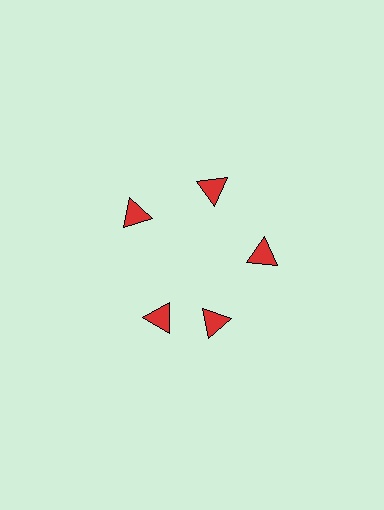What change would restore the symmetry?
The symmetry would be restored by rotating it back into even spacing with its neighbors so that all 5 triangles sit at equal angles and equal distance from the center.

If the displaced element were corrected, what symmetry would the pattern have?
It would have 5-fold rotational symmetry — the pattern would map onto itself every 72 degrees.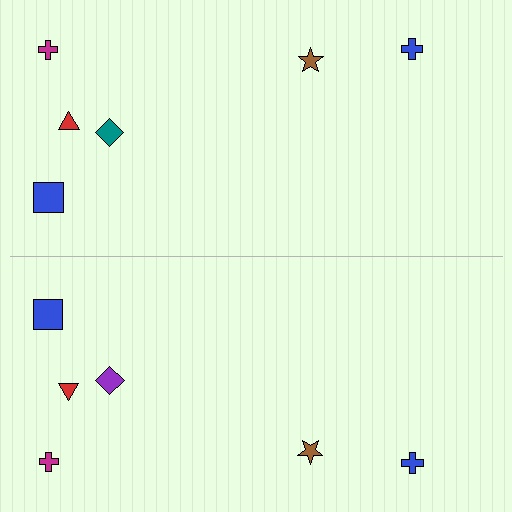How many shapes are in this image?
There are 12 shapes in this image.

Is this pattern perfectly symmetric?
No, the pattern is not perfectly symmetric. The purple diamond on the bottom side breaks the symmetry — its mirror counterpart is teal.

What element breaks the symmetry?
The purple diamond on the bottom side breaks the symmetry — its mirror counterpart is teal.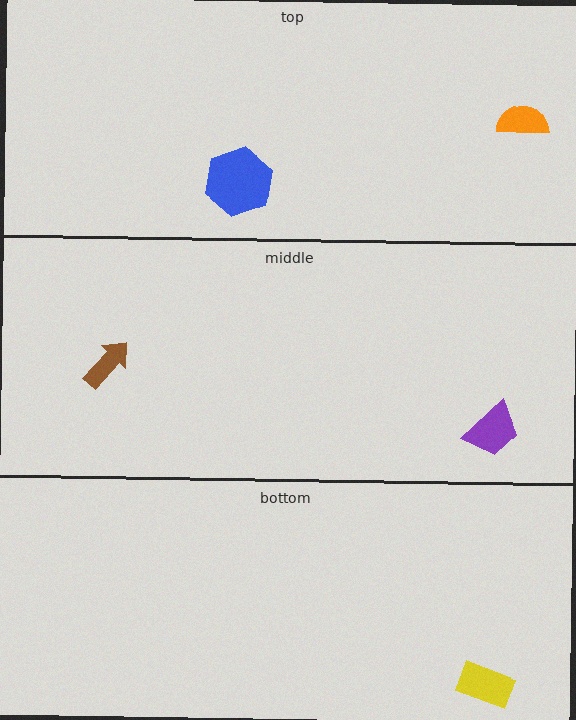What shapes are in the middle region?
The brown arrow, the purple trapezoid.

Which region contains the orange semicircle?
The top region.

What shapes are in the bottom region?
The yellow rectangle.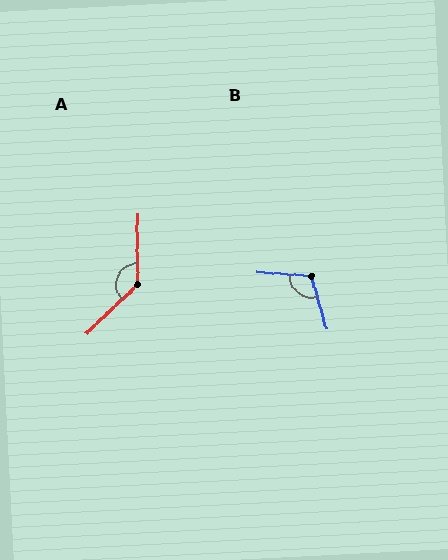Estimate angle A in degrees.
Approximately 134 degrees.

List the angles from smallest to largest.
B (110°), A (134°).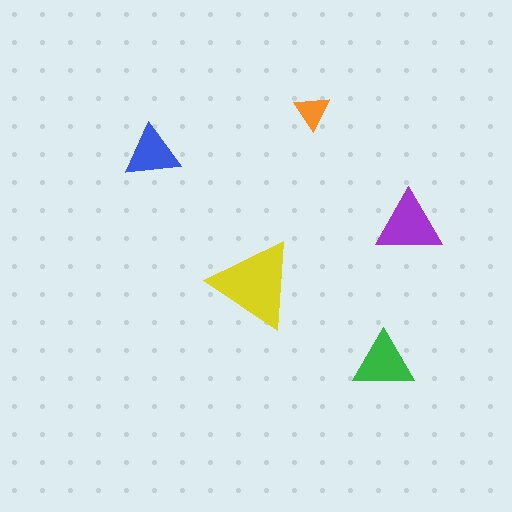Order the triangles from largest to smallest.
the yellow one, the purple one, the green one, the blue one, the orange one.